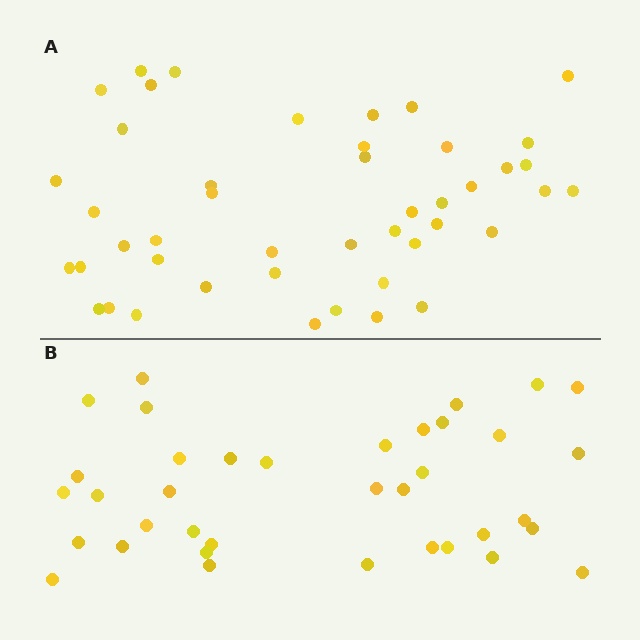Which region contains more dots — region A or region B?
Region A (the top region) has more dots.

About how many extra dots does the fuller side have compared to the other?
Region A has roughly 8 or so more dots than region B.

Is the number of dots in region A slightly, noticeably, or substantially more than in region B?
Region A has only slightly more — the two regions are fairly close. The ratio is roughly 1.2 to 1.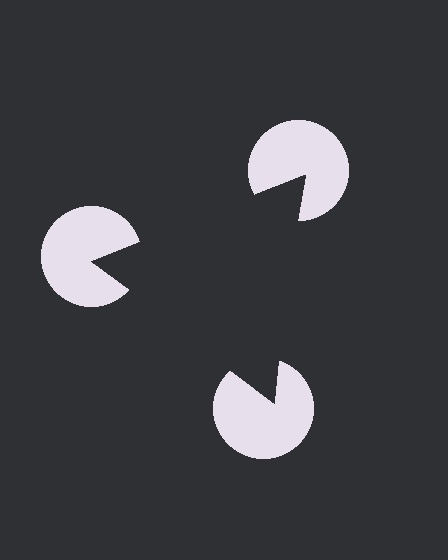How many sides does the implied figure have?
3 sides.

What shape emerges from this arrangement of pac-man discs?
An illusory triangle — its edges are inferred from the aligned wedge cuts in the pac-man discs, not physically drawn.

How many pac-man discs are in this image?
There are 3 — one at each vertex of the illusory triangle.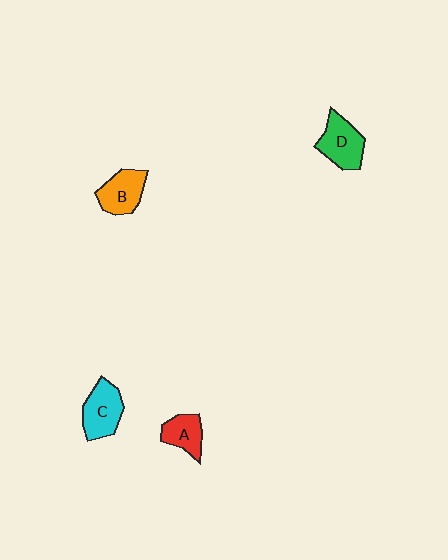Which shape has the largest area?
Shape D (green).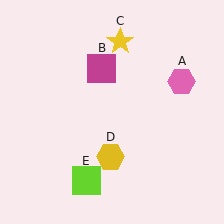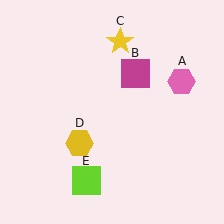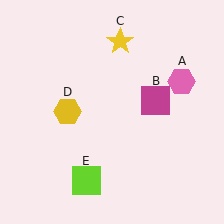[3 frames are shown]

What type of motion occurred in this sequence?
The magenta square (object B), yellow hexagon (object D) rotated clockwise around the center of the scene.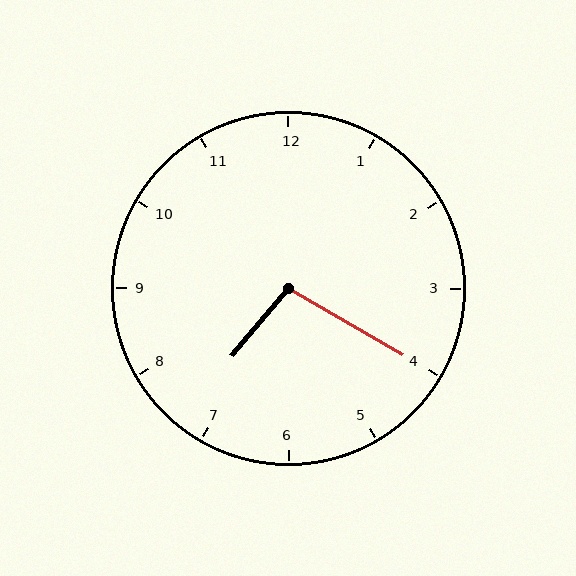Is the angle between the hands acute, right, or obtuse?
It is obtuse.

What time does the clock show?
7:20.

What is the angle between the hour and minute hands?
Approximately 100 degrees.